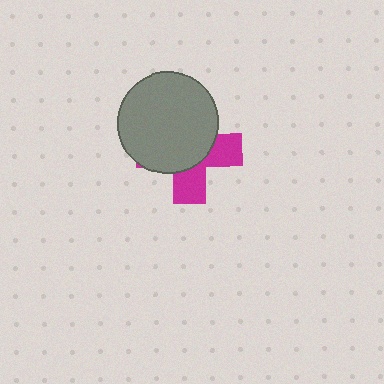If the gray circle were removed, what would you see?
You would see the complete magenta cross.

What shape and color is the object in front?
The object in front is a gray circle.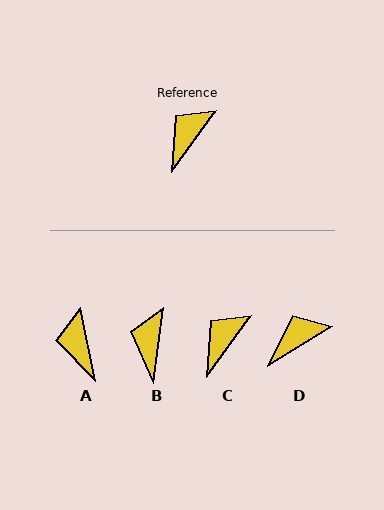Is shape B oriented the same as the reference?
No, it is off by about 29 degrees.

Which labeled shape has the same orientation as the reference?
C.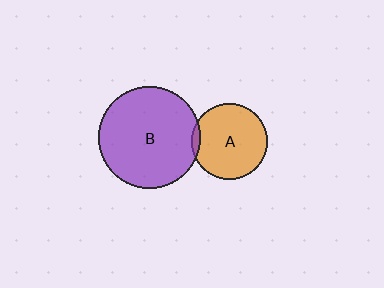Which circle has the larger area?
Circle B (purple).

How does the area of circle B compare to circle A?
Approximately 1.8 times.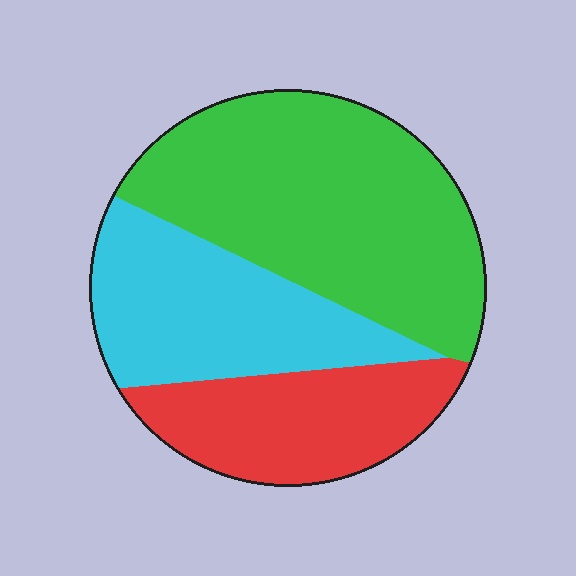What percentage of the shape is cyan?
Cyan takes up between a quarter and a half of the shape.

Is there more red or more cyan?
Cyan.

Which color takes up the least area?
Red, at roughly 25%.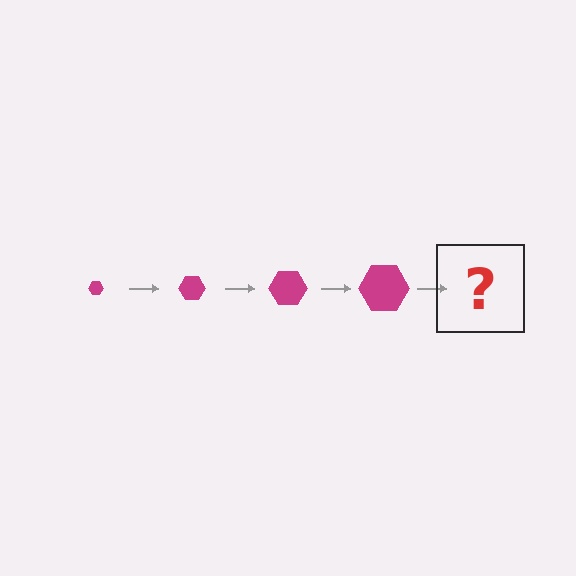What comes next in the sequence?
The next element should be a magenta hexagon, larger than the previous one.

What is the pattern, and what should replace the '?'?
The pattern is that the hexagon gets progressively larger each step. The '?' should be a magenta hexagon, larger than the previous one.